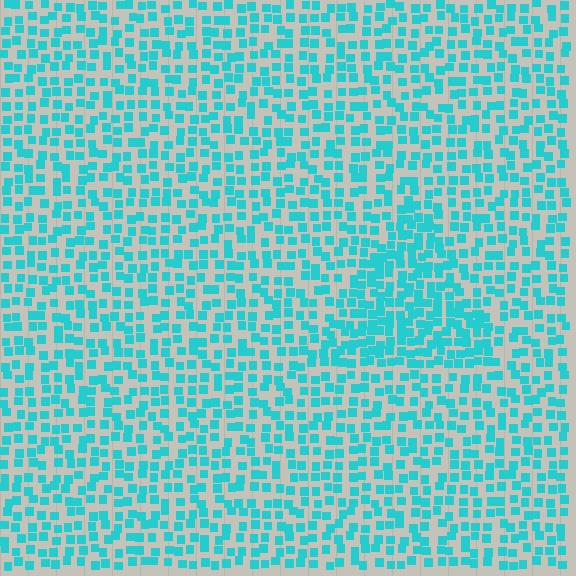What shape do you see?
I see a triangle.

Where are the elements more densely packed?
The elements are more densely packed inside the triangle boundary.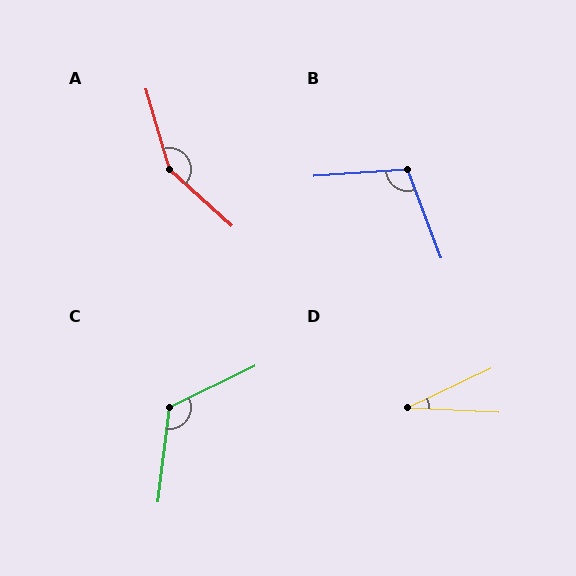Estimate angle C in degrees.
Approximately 123 degrees.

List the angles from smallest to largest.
D (28°), B (107°), C (123°), A (148°).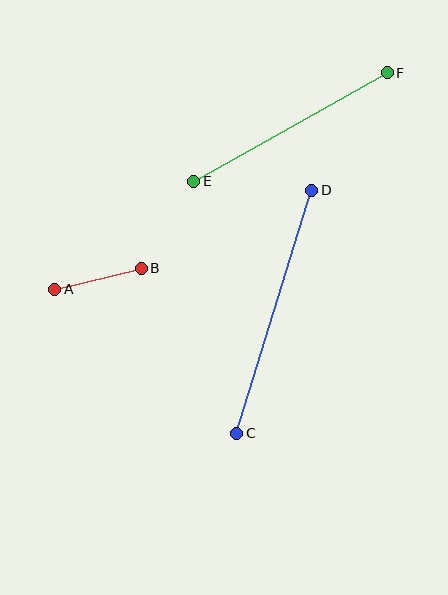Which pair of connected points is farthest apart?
Points C and D are farthest apart.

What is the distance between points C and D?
The distance is approximately 254 pixels.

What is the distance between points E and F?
The distance is approximately 222 pixels.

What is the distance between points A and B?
The distance is approximately 89 pixels.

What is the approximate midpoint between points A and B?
The midpoint is at approximately (98, 279) pixels.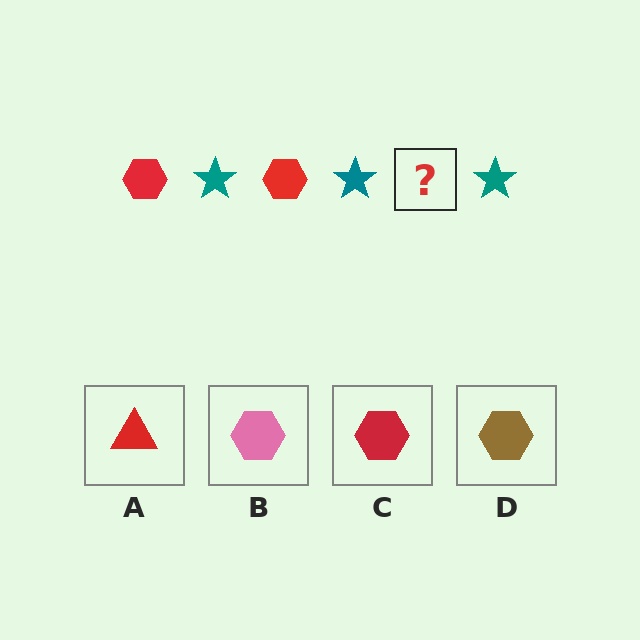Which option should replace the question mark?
Option C.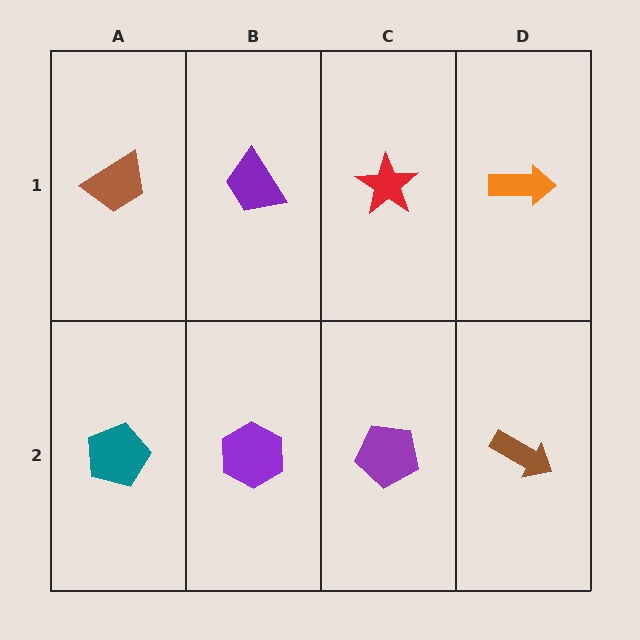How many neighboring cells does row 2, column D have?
2.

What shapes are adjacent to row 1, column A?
A teal pentagon (row 2, column A), a purple trapezoid (row 1, column B).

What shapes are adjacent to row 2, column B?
A purple trapezoid (row 1, column B), a teal pentagon (row 2, column A), a purple pentagon (row 2, column C).